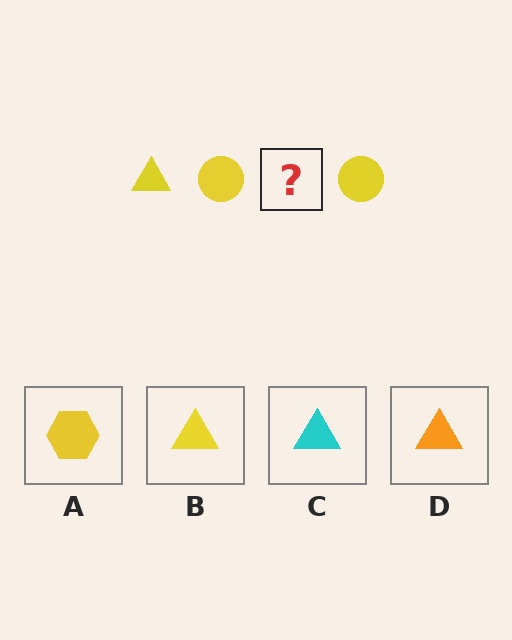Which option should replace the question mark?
Option B.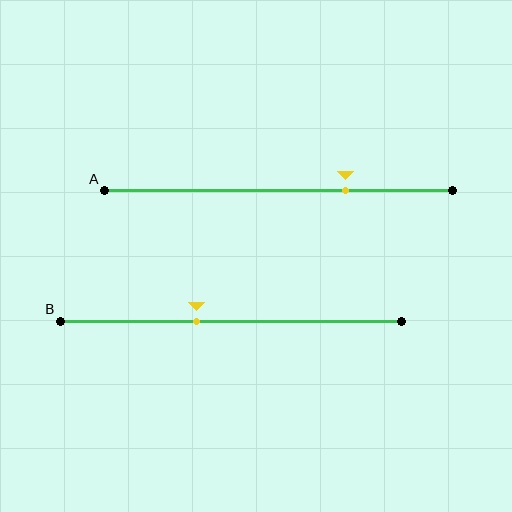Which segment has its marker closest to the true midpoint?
Segment B has its marker closest to the true midpoint.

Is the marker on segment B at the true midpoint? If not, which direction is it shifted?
No, the marker on segment B is shifted to the left by about 10% of the segment length.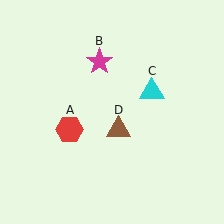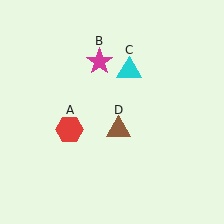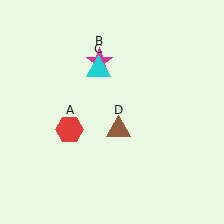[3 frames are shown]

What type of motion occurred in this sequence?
The cyan triangle (object C) rotated counterclockwise around the center of the scene.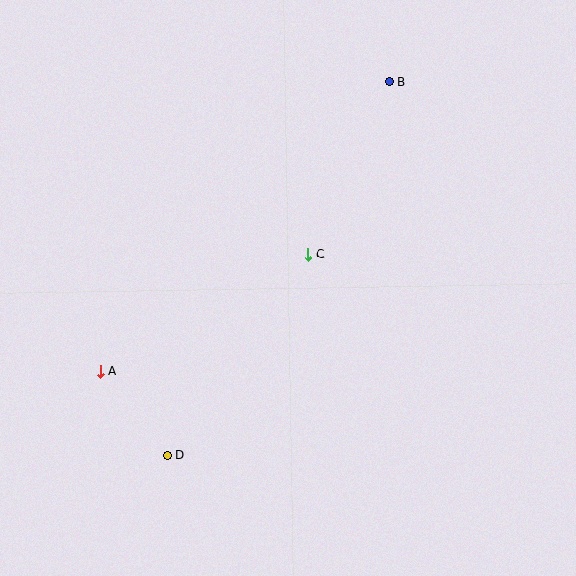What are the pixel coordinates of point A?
Point A is at (101, 371).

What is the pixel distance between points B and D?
The distance between B and D is 434 pixels.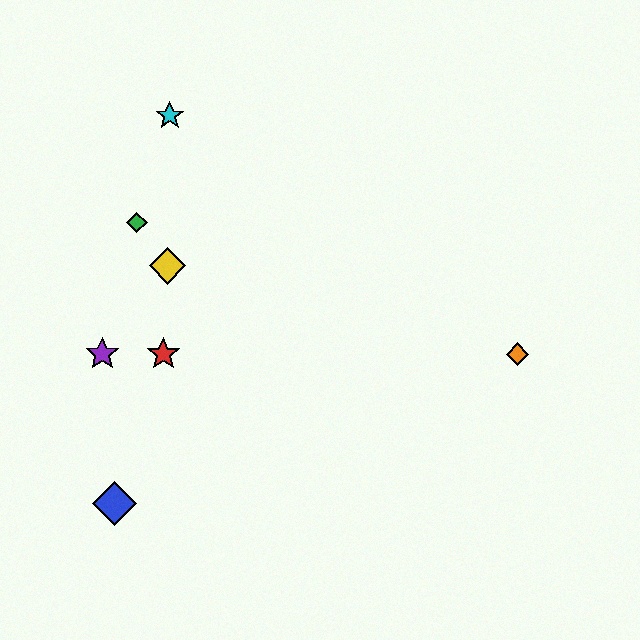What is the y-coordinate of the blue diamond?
The blue diamond is at y≈504.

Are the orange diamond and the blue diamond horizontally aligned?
No, the orange diamond is at y≈354 and the blue diamond is at y≈504.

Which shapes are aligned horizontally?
The red star, the purple star, the orange diamond are aligned horizontally.